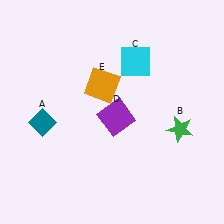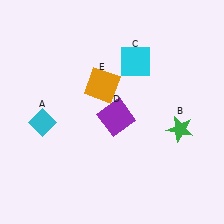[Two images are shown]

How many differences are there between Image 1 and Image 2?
There is 1 difference between the two images.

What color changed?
The diamond (A) changed from teal in Image 1 to cyan in Image 2.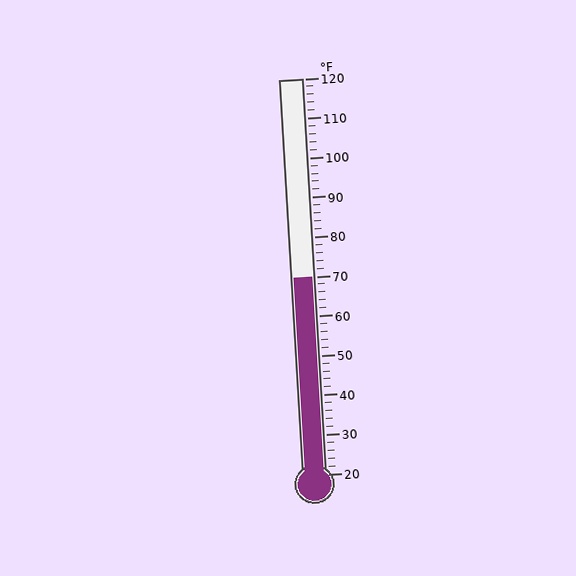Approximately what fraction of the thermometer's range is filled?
The thermometer is filled to approximately 50% of its range.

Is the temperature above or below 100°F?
The temperature is below 100°F.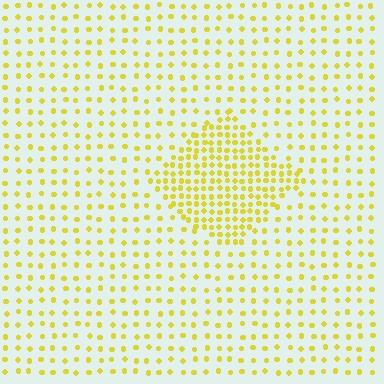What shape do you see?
I see a diamond.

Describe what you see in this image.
The image contains small yellow elements arranged at two different densities. A diamond-shaped region is visible where the elements are more densely packed than the surrounding area.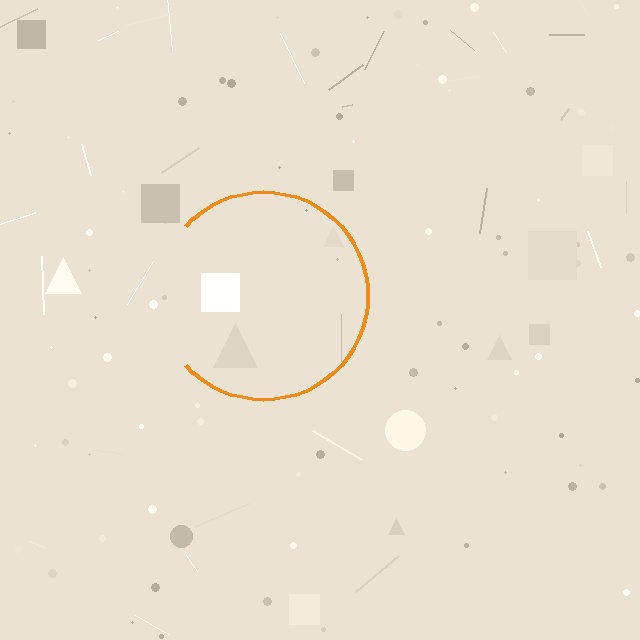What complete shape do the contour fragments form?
The contour fragments form a circle.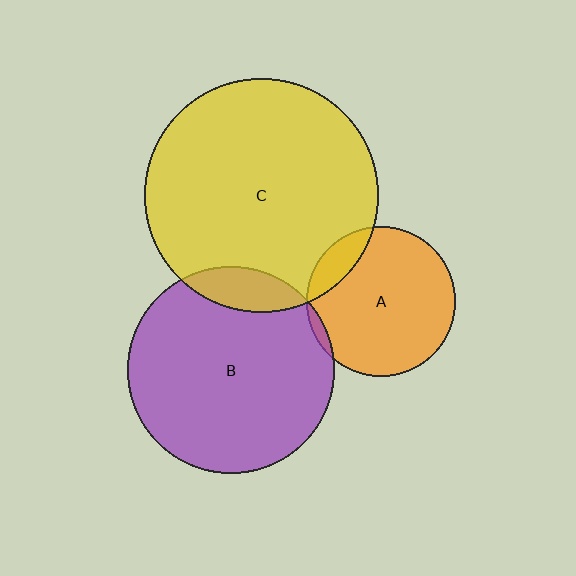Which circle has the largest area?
Circle C (yellow).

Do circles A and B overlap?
Yes.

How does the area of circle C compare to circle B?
Approximately 1.3 times.